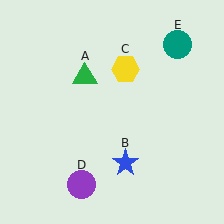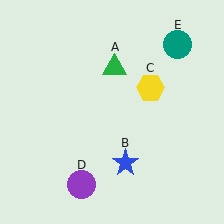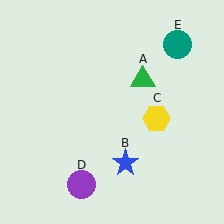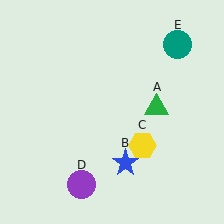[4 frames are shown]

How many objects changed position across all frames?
2 objects changed position: green triangle (object A), yellow hexagon (object C).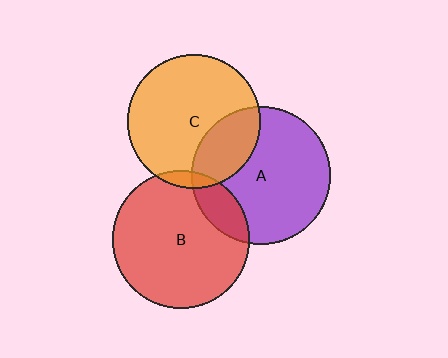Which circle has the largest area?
Circle A (purple).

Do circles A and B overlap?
Yes.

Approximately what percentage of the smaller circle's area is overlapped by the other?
Approximately 15%.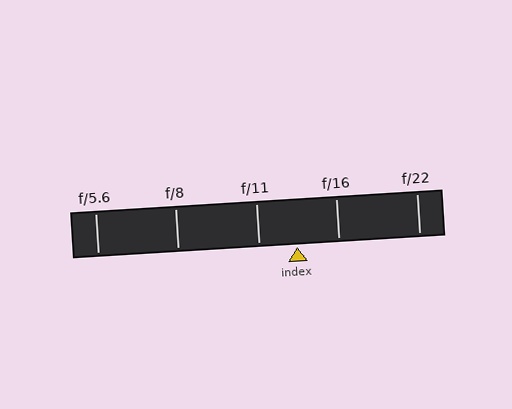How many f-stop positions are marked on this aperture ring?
There are 5 f-stop positions marked.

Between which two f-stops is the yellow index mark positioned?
The index mark is between f/11 and f/16.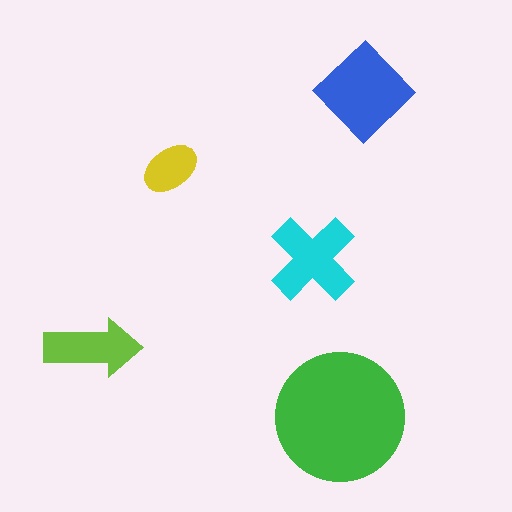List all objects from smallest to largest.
The yellow ellipse, the lime arrow, the cyan cross, the blue diamond, the green circle.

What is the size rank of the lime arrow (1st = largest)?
4th.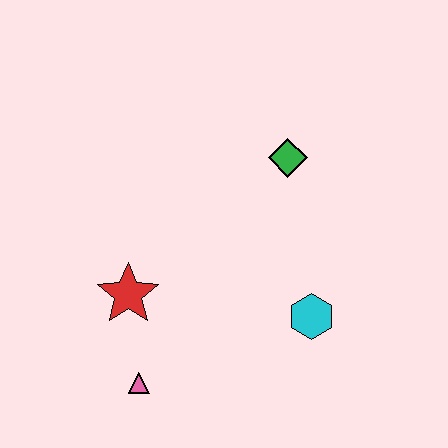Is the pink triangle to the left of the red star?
No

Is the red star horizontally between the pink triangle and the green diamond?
No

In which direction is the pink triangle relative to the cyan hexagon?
The pink triangle is to the left of the cyan hexagon.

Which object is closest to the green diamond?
The cyan hexagon is closest to the green diamond.